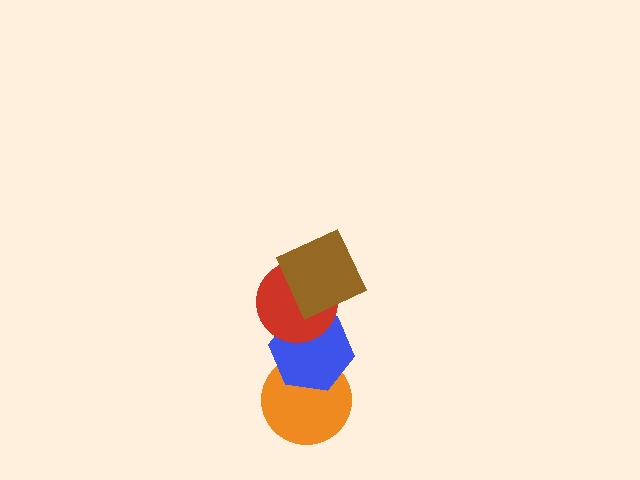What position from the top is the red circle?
The red circle is 2nd from the top.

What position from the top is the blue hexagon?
The blue hexagon is 3rd from the top.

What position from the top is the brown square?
The brown square is 1st from the top.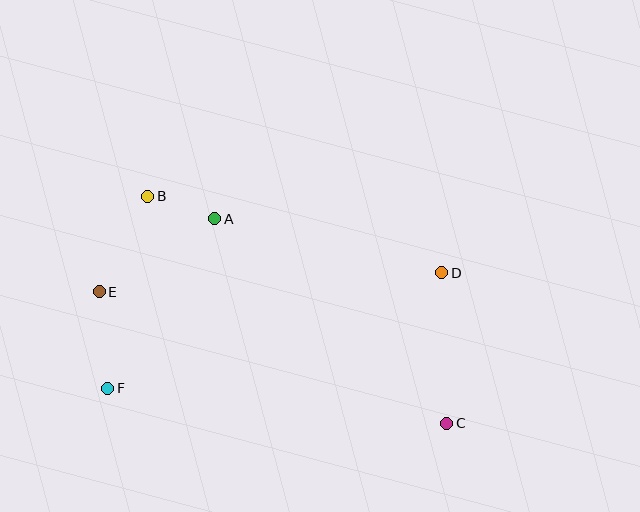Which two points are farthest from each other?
Points B and C are farthest from each other.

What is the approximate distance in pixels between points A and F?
The distance between A and F is approximately 201 pixels.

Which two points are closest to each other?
Points A and B are closest to each other.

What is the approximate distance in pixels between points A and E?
The distance between A and E is approximately 137 pixels.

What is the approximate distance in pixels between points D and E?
The distance between D and E is approximately 343 pixels.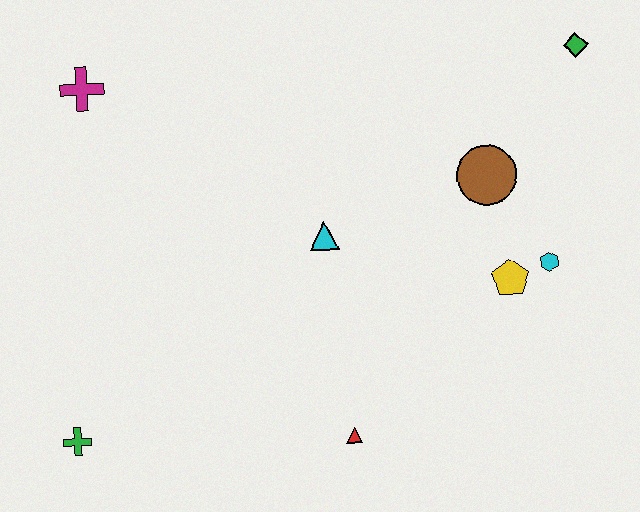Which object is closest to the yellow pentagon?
The cyan hexagon is closest to the yellow pentagon.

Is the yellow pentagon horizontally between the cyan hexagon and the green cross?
Yes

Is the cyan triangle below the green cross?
No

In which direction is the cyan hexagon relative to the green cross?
The cyan hexagon is to the right of the green cross.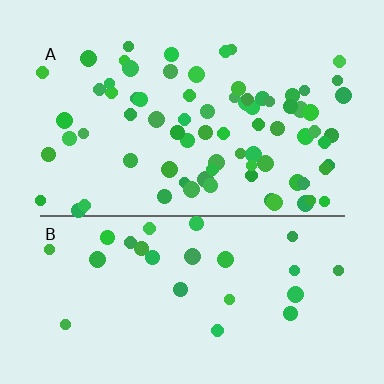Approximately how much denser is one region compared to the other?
Approximately 2.9× — region A over region B.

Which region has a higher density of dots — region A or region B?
A (the top).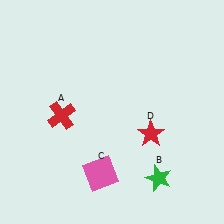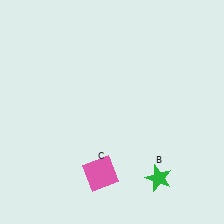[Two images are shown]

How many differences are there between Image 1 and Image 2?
There are 2 differences between the two images.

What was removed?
The red cross (A), the red star (D) were removed in Image 2.